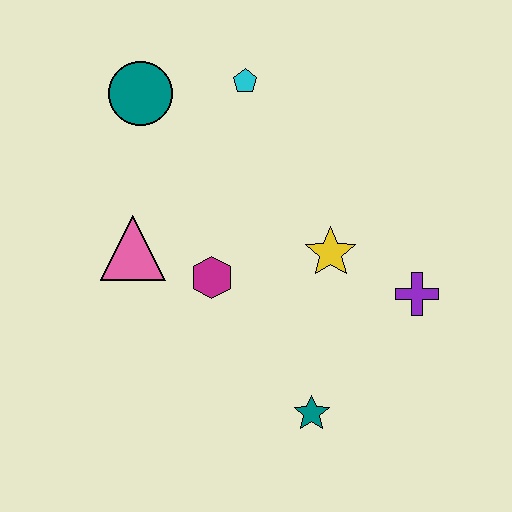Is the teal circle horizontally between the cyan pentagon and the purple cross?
No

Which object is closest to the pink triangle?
The magenta hexagon is closest to the pink triangle.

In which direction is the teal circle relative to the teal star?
The teal circle is above the teal star.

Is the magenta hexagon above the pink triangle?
No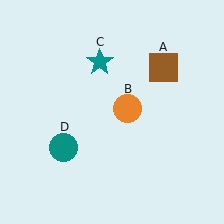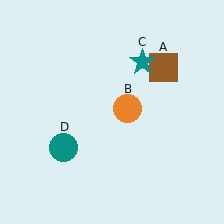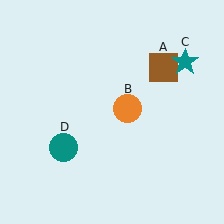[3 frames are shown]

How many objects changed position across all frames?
1 object changed position: teal star (object C).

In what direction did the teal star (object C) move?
The teal star (object C) moved right.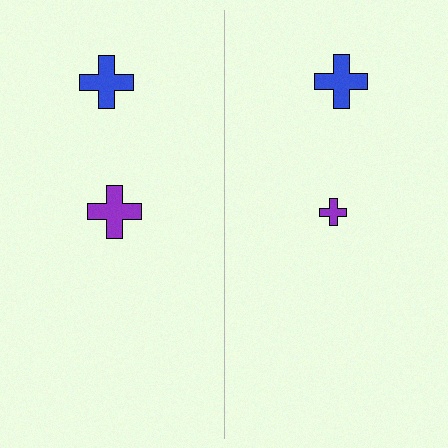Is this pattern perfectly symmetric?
No, the pattern is not perfectly symmetric. The purple cross on the right side has a different size than its mirror counterpart.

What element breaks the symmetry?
The purple cross on the right side has a different size than its mirror counterpart.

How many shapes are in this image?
There are 4 shapes in this image.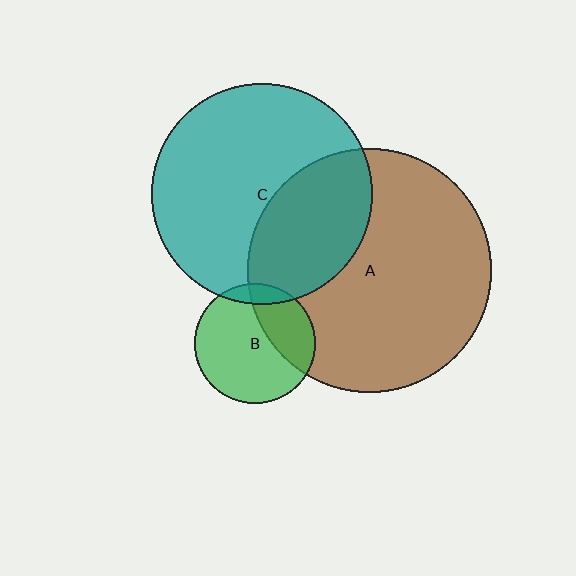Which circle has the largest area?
Circle A (brown).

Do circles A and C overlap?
Yes.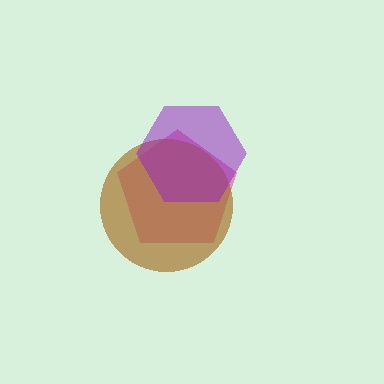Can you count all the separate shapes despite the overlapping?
Yes, there are 3 separate shapes.